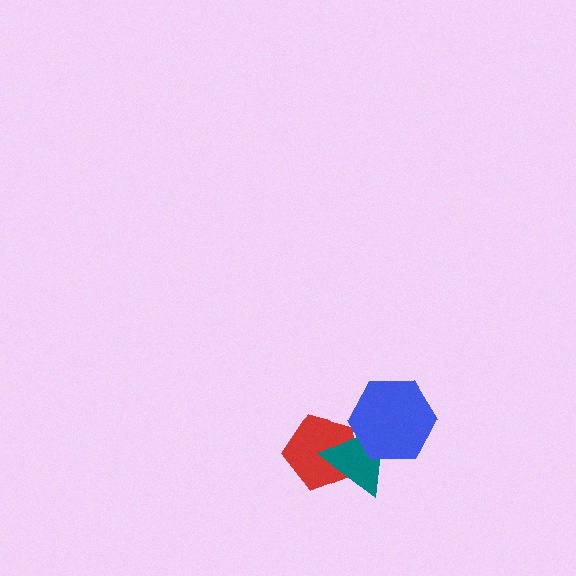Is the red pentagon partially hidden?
Yes, it is partially covered by another shape.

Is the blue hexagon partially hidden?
No, no other shape covers it.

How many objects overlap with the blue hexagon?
1 object overlaps with the blue hexagon.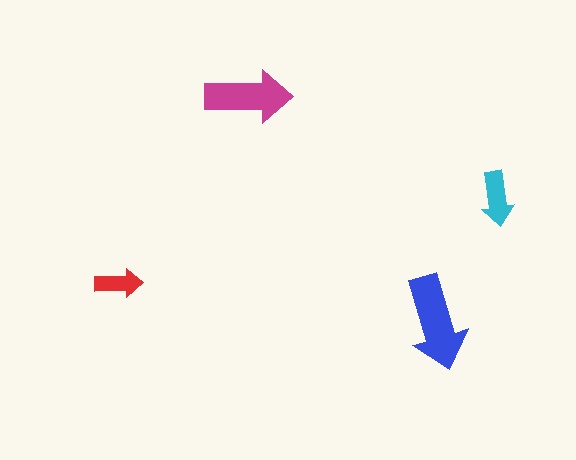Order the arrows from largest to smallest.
the blue one, the magenta one, the cyan one, the red one.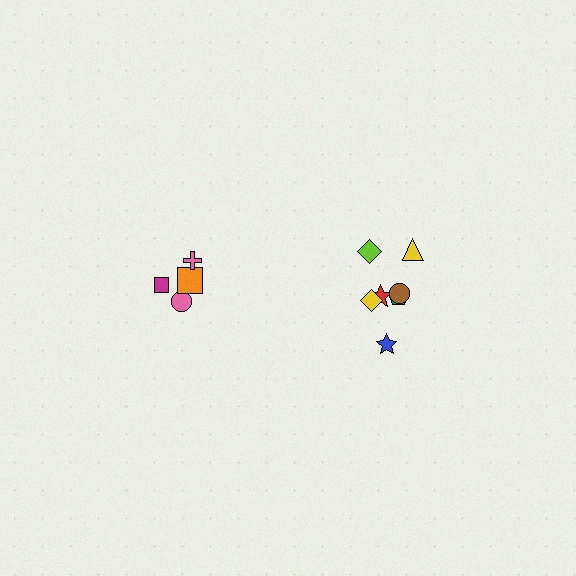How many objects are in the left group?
There are 4 objects.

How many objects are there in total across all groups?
There are 11 objects.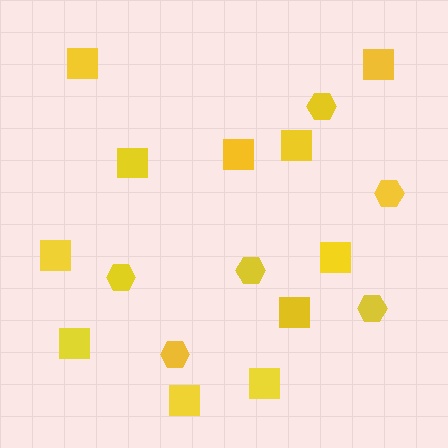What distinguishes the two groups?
There are 2 groups: one group of hexagons (6) and one group of squares (11).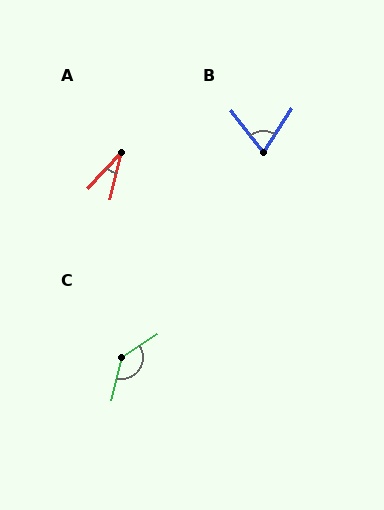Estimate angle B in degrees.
Approximately 71 degrees.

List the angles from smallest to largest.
A (29°), B (71°), C (137°).